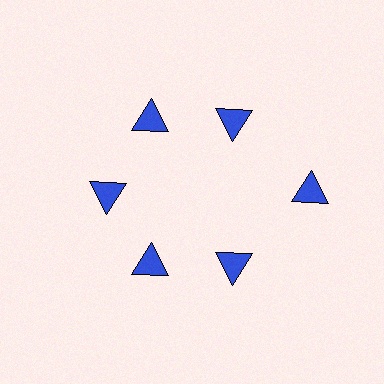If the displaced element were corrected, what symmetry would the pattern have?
It would have 6-fold rotational symmetry — the pattern would map onto itself every 60 degrees.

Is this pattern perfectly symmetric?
No. The 6 blue triangles are arranged in a ring, but one element near the 3 o'clock position is pushed outward from the center, breaking the 6-fold rotational symmetry.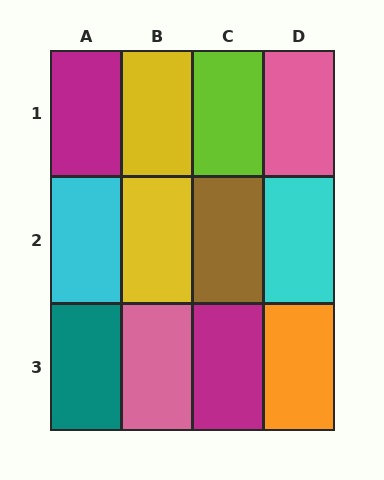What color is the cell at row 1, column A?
Magenta.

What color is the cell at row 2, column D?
Cyan.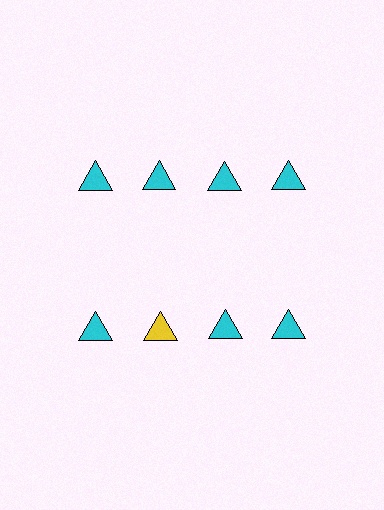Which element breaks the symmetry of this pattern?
The yellow triangle in the second row, second from left column breaks the symmetry. All other shapes are cyan triangles.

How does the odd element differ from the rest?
It has a different color: yellow instead of cyan.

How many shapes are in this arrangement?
There are 8 shapes arranged in a grid pattern.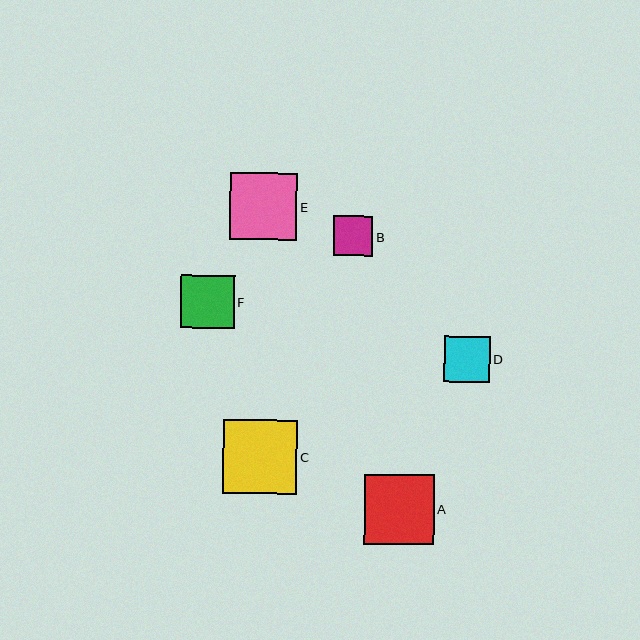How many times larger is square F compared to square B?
Square F is approximately 1.4 times the size of square B.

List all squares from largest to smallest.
From largest to smallest: C, A, E, F, D, B.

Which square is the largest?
Square C is the largest with a size of approximately 74 pixels.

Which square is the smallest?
Square B is the smallest with a size of approximately 39 pixels.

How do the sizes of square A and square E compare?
Square A and square E are approximately the same size.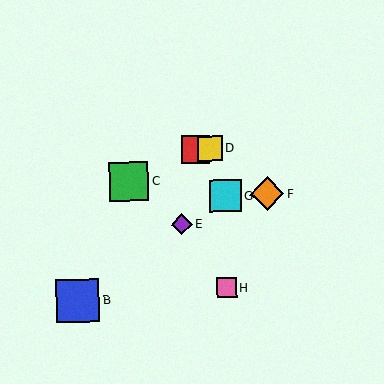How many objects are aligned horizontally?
2 objects (A, D) are aligned horizontally.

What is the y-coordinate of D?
Object D is at y≈149.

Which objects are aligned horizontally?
Objects A, D are aligned horizontally.